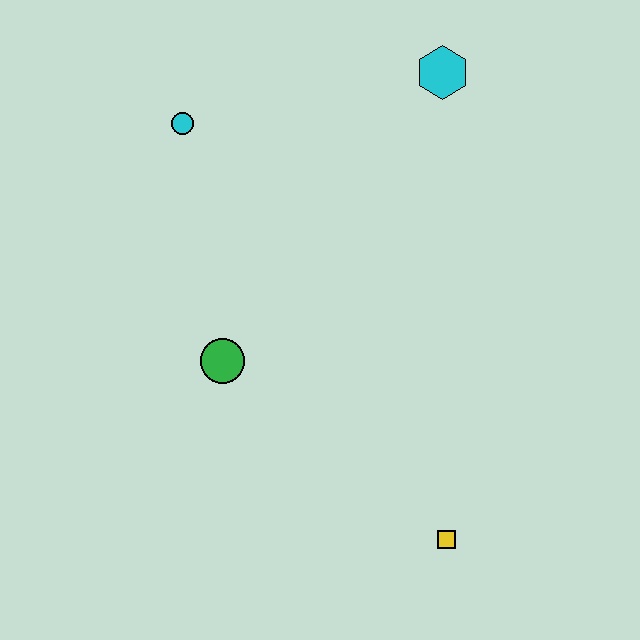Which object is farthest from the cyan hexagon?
The yellow square is farthest from the cyan hexagon.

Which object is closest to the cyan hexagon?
The cyan circle is closest to the cyan hexagon.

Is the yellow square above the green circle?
No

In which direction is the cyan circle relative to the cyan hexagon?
The cyan circle is to the left of the cyan hexagon.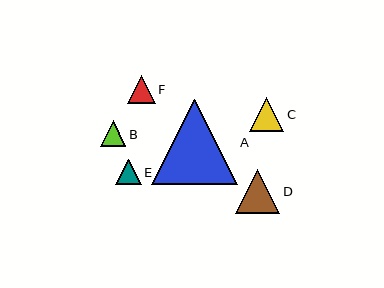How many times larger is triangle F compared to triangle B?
Triangle F is approximately 1.1 times the size of triangle B.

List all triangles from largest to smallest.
From largest to smallest: A, D, C, F, E, B.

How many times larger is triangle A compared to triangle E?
Triangle A is approximately 3.3 times the size of triangle E.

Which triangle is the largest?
Triangle A is the largest with a size of approximately 85 pixels.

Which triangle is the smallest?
Triangle B is the smallest with a size of approximately 25 pixels.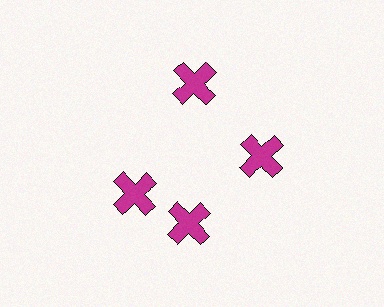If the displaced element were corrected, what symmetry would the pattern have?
It would have 4-fold rotational symmetry — the pattern would map onto itself every 90 degrees.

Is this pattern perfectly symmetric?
No. The 4 magenta crosses are arranged in a ring, but one element near the 9 o'clock position is rotated out of alignment along the ring, breaking the 4-fold rotational symmetry.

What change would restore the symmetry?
The symmetry would be restored by rotating it back into even spacing with its neighbors so that all 4 crosses sit at equal angles and equal distance from the center.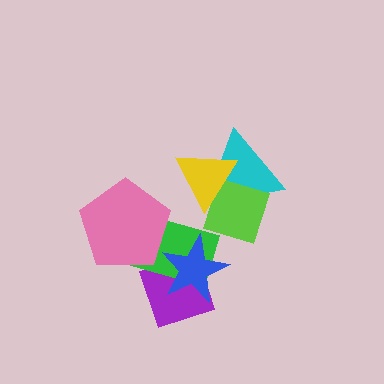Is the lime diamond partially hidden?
Yes, it is partially covered by another shape.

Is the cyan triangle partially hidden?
Yes, it is partially covered by another shape.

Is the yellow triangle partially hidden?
No, no other shape covers it.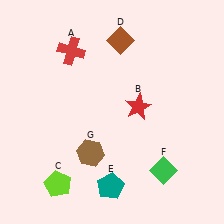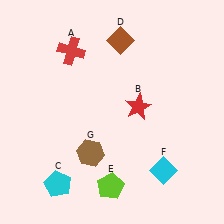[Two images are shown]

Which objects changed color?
C changed from lime to cyan. E changed from teal to lime. F changed from green to cyan.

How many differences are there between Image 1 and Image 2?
There are 3 differences between the two images.